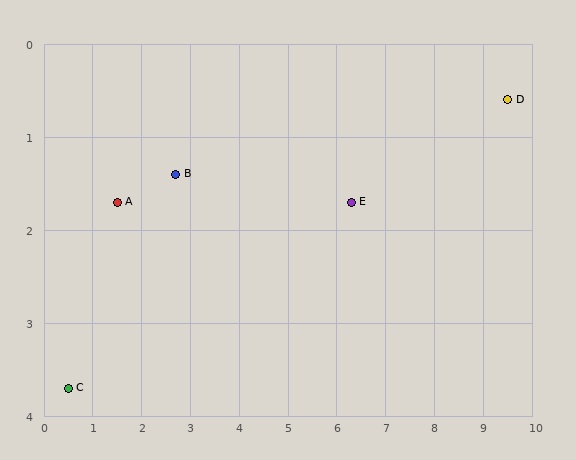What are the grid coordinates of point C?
Point C is at approximately (0.5, 3.7).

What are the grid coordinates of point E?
Point E is at approximately (6.3, 1.7).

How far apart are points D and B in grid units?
Points D and B are about 6.8 grid units apart.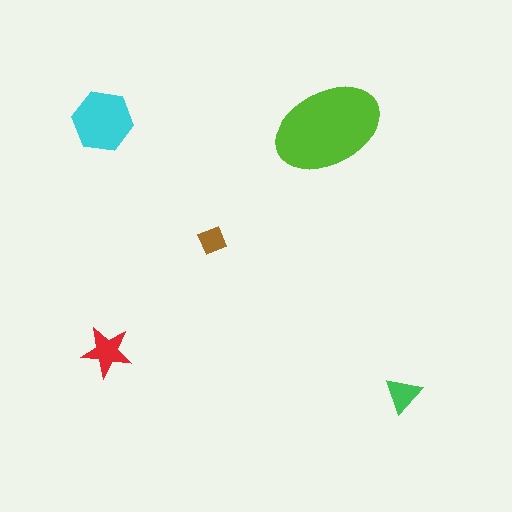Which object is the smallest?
The brown diamond.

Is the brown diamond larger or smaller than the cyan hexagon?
Smaller.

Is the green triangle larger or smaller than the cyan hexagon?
Smaller.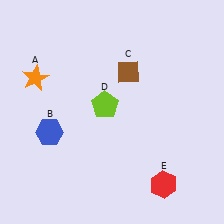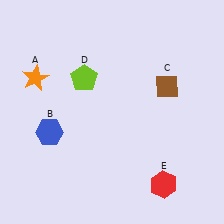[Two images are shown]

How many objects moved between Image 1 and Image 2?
2 objects moved between the two images.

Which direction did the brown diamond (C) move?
The brown diamond (C) moved right.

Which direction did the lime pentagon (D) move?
The lime pentagon (D) moved up.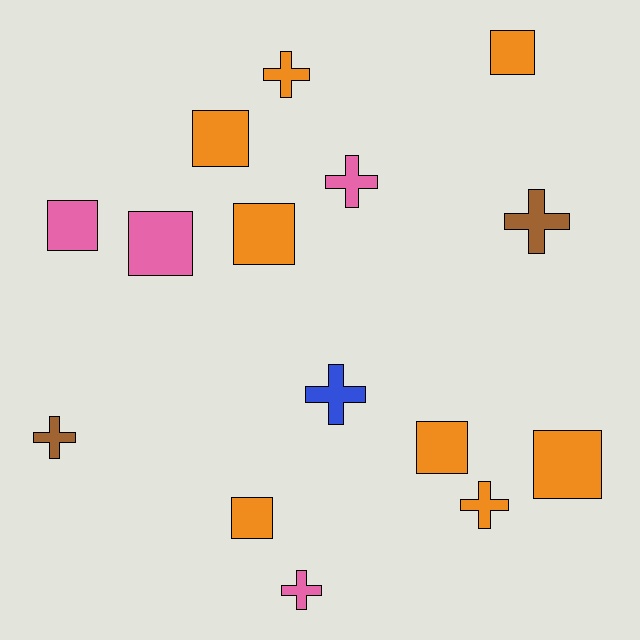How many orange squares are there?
There are 6 orange squares.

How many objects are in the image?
There are 15 objects.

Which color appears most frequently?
Orange, with 8 objects.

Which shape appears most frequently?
Square, with 8 objects.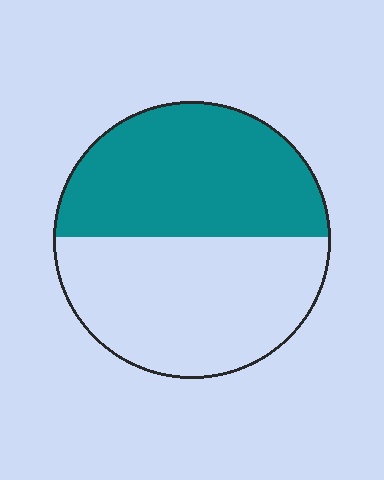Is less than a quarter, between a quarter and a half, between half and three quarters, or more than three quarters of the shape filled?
Between a quarter and a half.